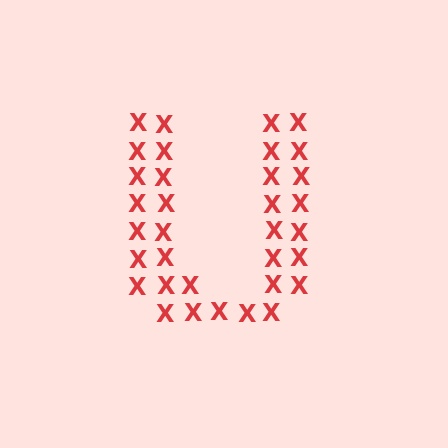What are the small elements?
The small elements are letter X's.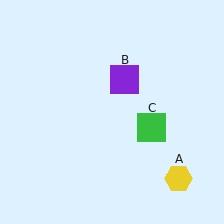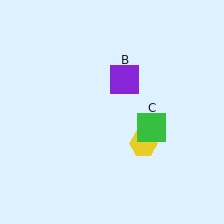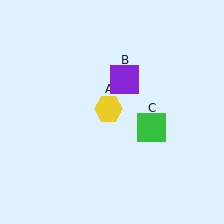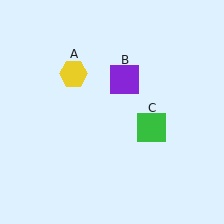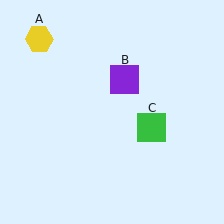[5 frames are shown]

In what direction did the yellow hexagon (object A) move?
The yellow hexagon (object A) moved up and to the left.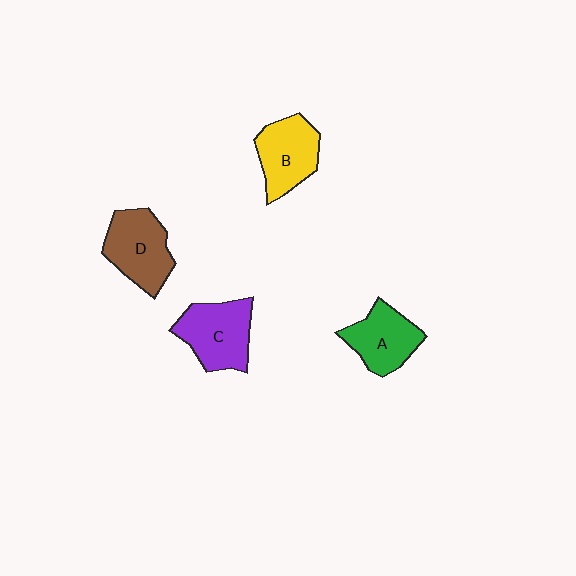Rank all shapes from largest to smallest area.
From largest to smallest: C (purple), D (brown), B (yellow), A (green).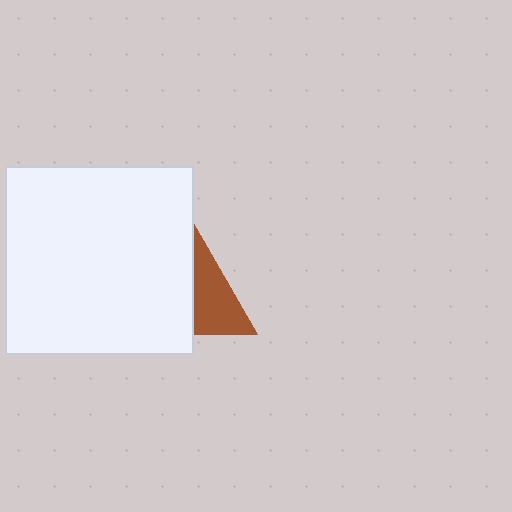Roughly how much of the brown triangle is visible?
About half of it is visible (roughly 48%).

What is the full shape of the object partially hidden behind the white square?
The partially hidden object is a brown triangle.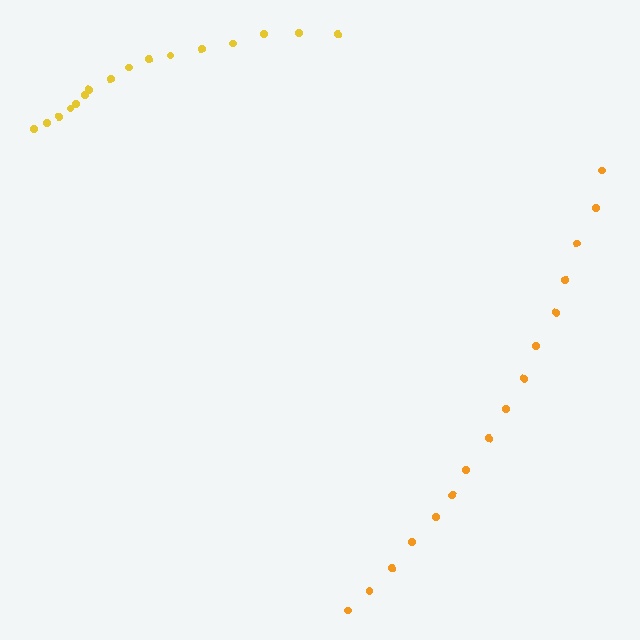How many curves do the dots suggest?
There are 2 distinct paths.